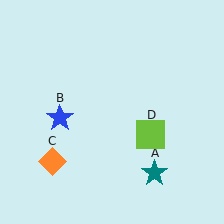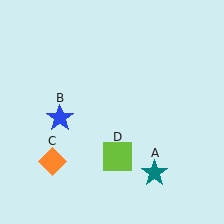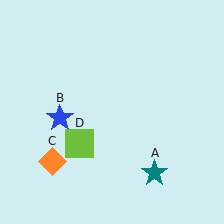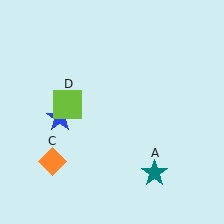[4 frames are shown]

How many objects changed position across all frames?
1 object changed position: lime square (object D).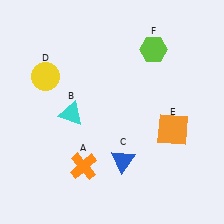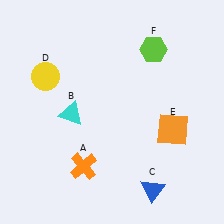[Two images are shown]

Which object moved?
The blue triangle (C) moved down.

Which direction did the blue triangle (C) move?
The blue triangle (C) moved down.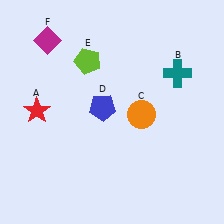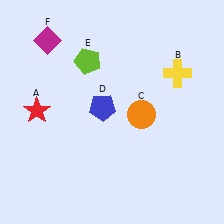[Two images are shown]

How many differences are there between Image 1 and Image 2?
There is 1 difference between the two images.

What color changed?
The cross (B) changed from teal in Image 1 to yellow in Image 2.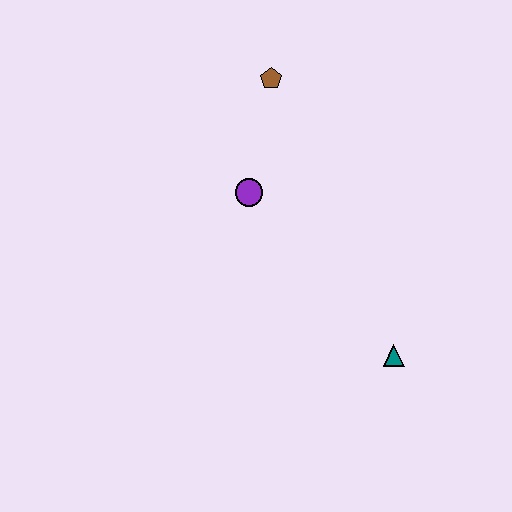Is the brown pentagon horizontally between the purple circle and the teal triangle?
Yes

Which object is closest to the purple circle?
The brown pentagon is closest to the purple circle.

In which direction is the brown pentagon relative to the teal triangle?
The brown pentagon is above the teal triangle.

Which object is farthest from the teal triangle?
The brown pentagon is farthest from the teal triangle.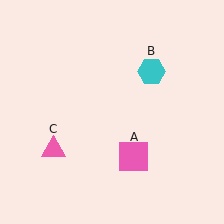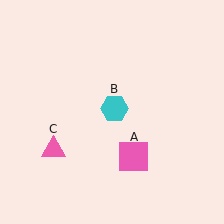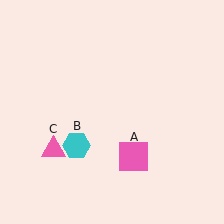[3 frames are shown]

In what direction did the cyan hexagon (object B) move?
The cyan hexagon (object B) moved down and to the left.